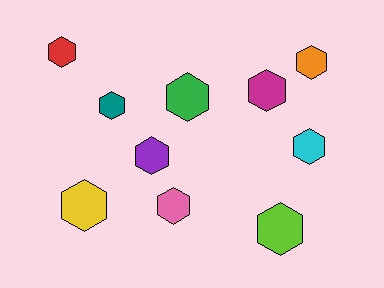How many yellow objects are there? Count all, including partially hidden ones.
There is 1 yellow object.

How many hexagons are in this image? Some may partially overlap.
There are 10 hexagons.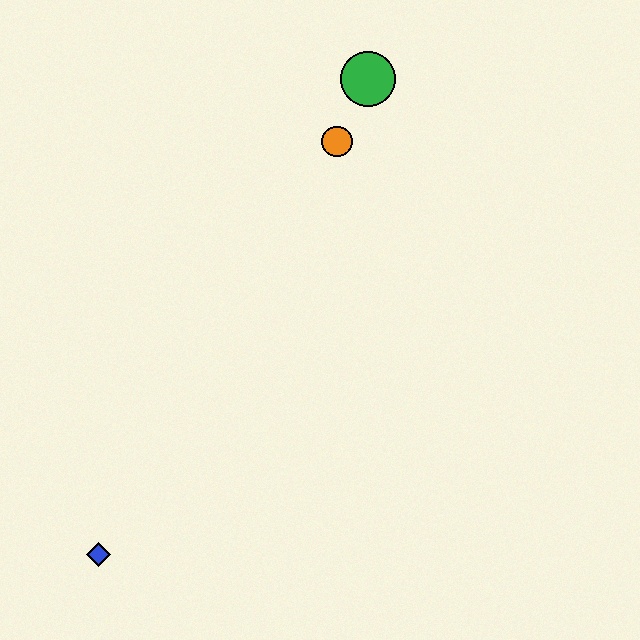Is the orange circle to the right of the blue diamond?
Yes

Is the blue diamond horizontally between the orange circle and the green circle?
No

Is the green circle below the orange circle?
No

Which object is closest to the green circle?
The orange circle is closest to the green circle.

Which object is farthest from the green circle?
The blue diamond is farthest from the green circle.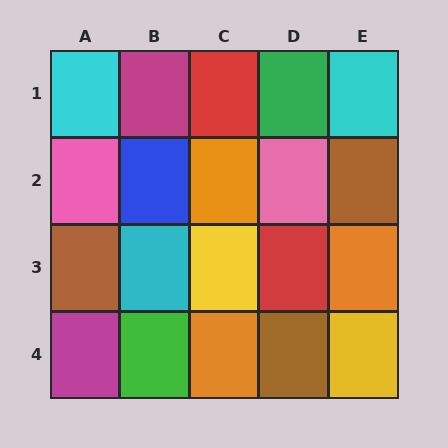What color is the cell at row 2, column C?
Orange.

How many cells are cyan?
3 cells are cyan.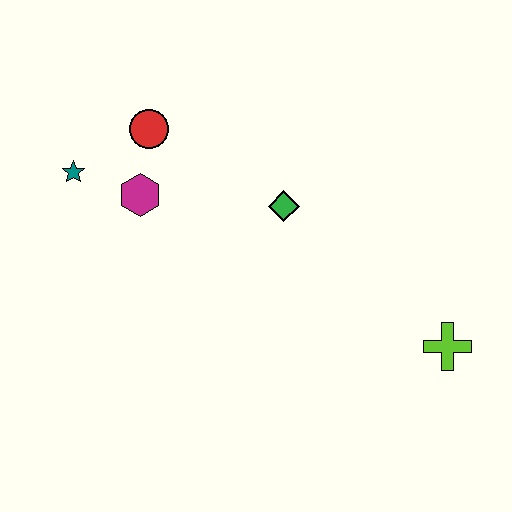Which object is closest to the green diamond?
The magenta hexagon is closest to the green diamond.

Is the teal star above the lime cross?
Yes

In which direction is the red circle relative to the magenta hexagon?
The red circle is above the magenta hexagon.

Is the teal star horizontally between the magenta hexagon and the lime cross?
No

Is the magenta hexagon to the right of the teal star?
Yes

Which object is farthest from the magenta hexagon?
The lime cross is farthest from the magenta hexagon.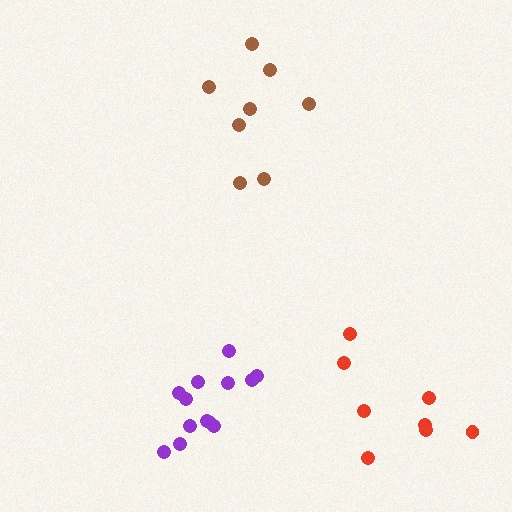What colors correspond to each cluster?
The clusters are colored: brown, purple, red.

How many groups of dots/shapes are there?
There are 3 groups.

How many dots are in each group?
Group 1: 8 dots, Group 2: 13 dots, Group 3: 8 dots (29 total).